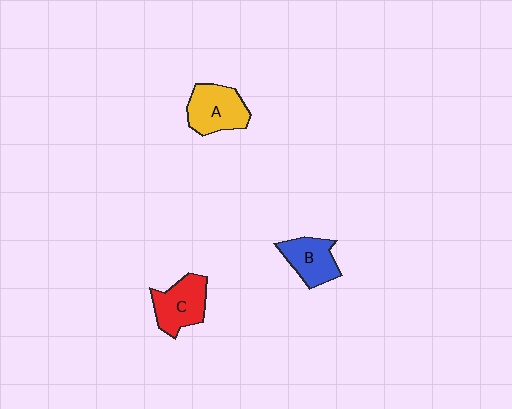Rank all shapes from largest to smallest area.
From largest to smallest: A (yellow), C (red), B (blue).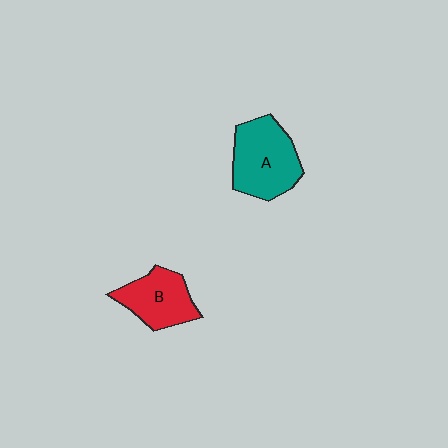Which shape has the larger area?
Shape A (teal).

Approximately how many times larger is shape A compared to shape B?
Approximately 1.3 times.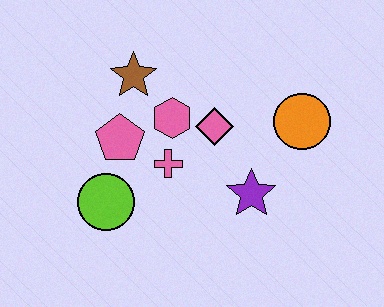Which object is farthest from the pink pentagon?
The orange circle is farthest from the pink pentagon.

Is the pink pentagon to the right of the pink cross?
No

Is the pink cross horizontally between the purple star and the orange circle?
No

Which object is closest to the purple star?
The pink diamond is closest to the purple star.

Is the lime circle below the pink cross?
Yes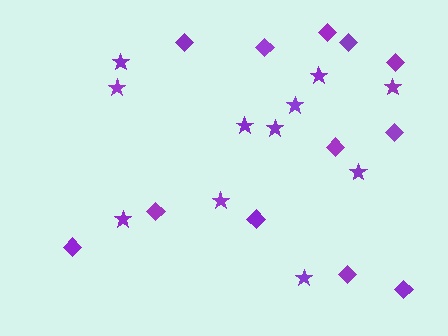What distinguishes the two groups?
There are 2 groups: one group of stars (11) and one group of diamonds (12).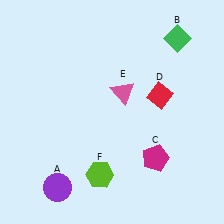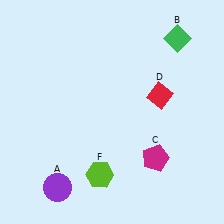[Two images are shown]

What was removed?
The pink triangle (E) was removed in Image 2.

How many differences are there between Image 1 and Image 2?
There is 1 difference between the two images.